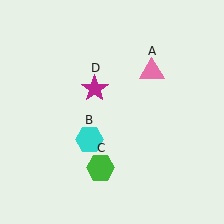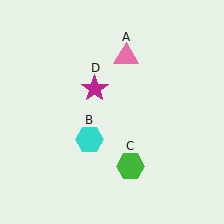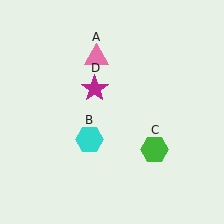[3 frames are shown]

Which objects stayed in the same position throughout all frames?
Cyan hexagon (object B) and magenta star (object D) remained stationary.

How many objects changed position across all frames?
2 objects changed position: pink triangle (object A), green hexagon (object C).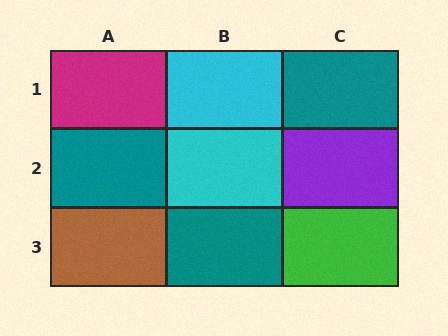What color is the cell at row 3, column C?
Green.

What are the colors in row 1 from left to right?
Magenta, cyan, teal.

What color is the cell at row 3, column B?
Teal.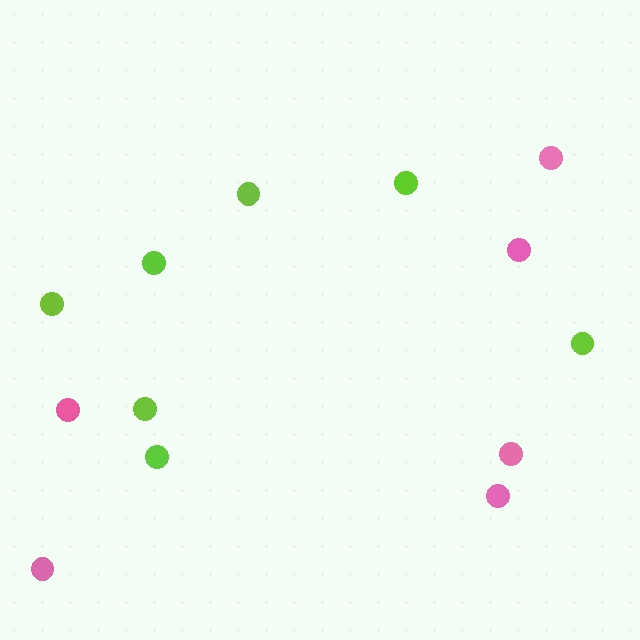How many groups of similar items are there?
There are 2 groups: one group of lime circles (7) and one group of pink circles (6).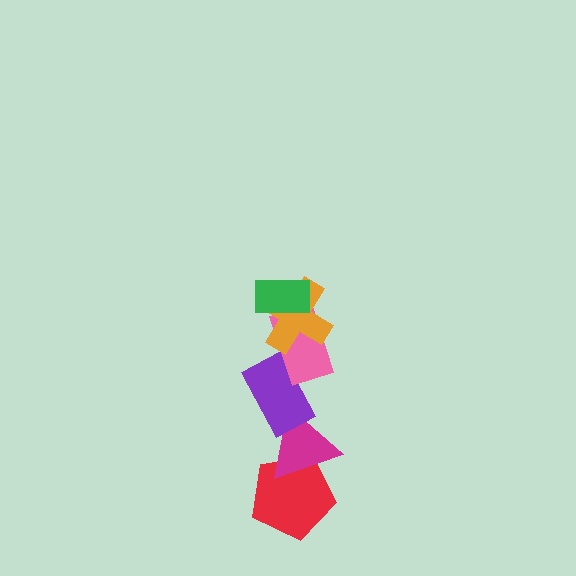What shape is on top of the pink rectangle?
The orange cross is on top of the pink rectangle.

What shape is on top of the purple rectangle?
The pink rectangle is on top of the purple rectangle.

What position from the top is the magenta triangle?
The magenta triangle is 5th from the top.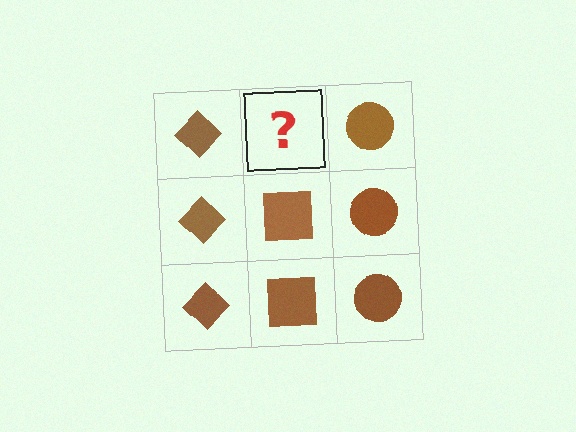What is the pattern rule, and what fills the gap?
The rule is that each column has a consistent shape. The gap should be filled with a brown square.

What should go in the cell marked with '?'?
The missing cell should contain a brown square.